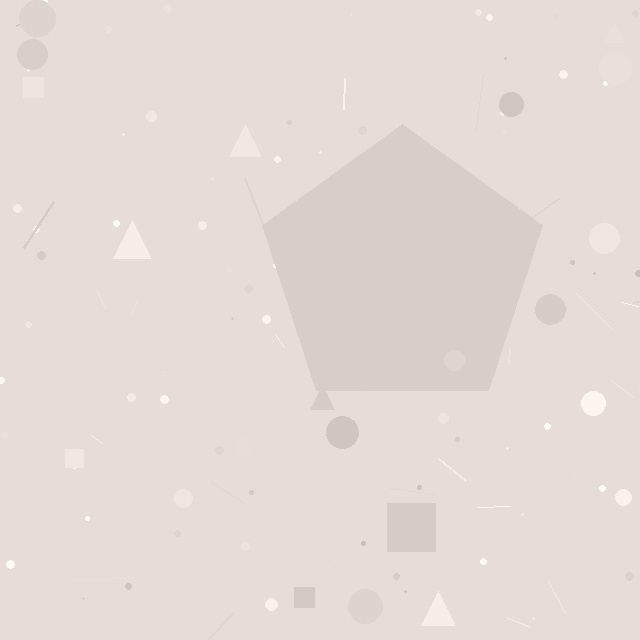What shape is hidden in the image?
A pentagon is hidden in the image.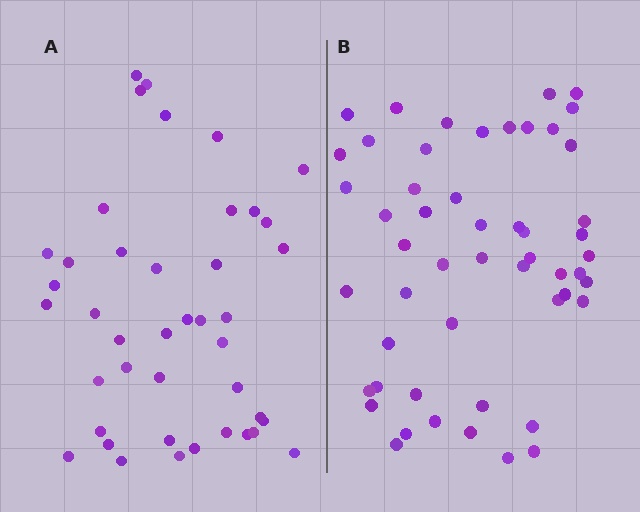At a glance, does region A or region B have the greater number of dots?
Region B (the right region) has more dots.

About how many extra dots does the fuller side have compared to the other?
Region B has roughly 10 or so more dots than region A.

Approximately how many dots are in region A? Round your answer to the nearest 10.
About 40 dots. (The exact count is 42, which rounds to 40.)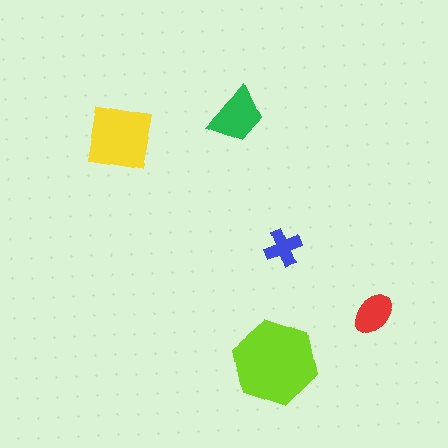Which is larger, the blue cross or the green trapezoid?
The green trapezoid.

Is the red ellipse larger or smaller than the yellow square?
Smaller.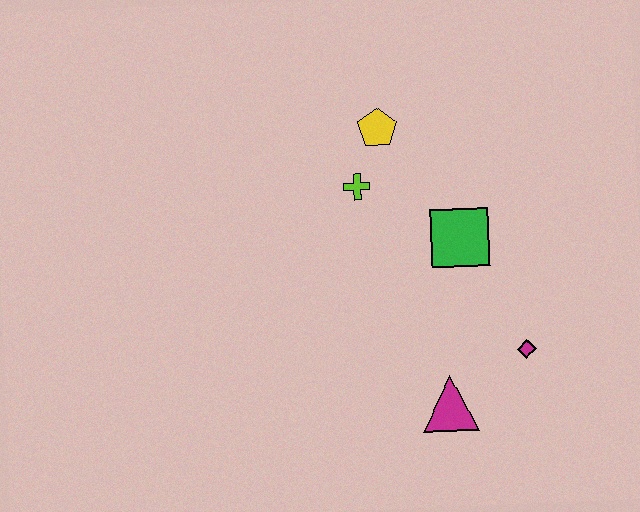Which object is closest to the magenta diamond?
The magenta triangle is closest to the magenta diamond.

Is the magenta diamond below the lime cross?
Yes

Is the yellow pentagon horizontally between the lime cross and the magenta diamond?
Yes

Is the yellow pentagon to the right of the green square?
No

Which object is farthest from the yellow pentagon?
The magenta triangle is farthest from the yellow pentagon.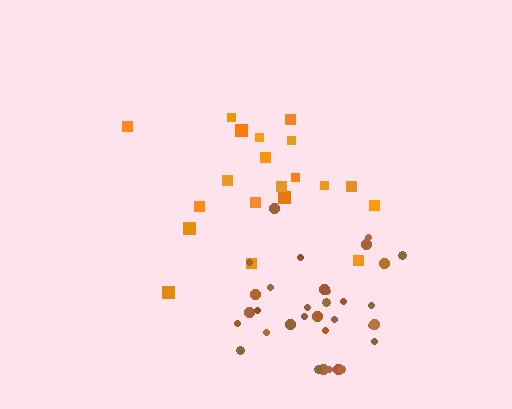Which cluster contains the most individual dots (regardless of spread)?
Brown (33).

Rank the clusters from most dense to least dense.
brown, orange.